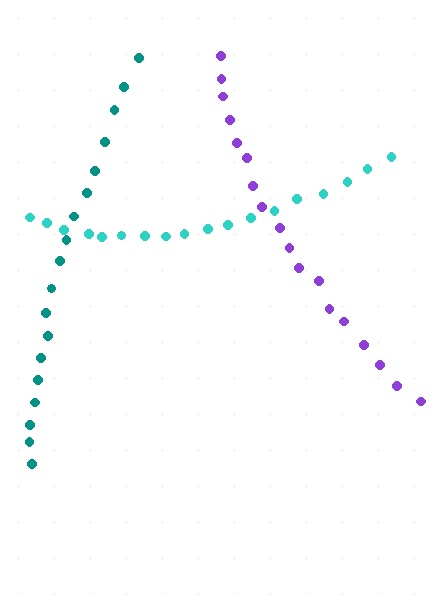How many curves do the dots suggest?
There are 3 distinct paths.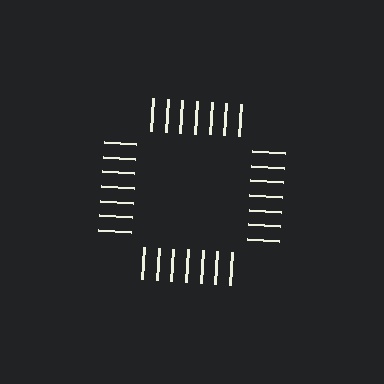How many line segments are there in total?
28 — 7 along each of the 4 edges.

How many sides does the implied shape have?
4 sides — the line-ends trace a square.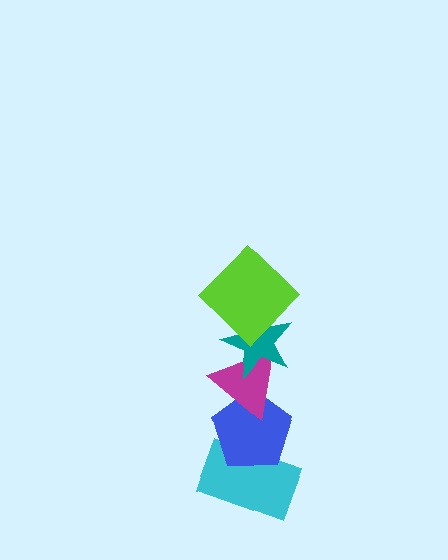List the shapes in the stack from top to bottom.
From top to bottom: the lime diamond, the teal star, the magenta triangle, the blue pentagon, the cyan rectangle.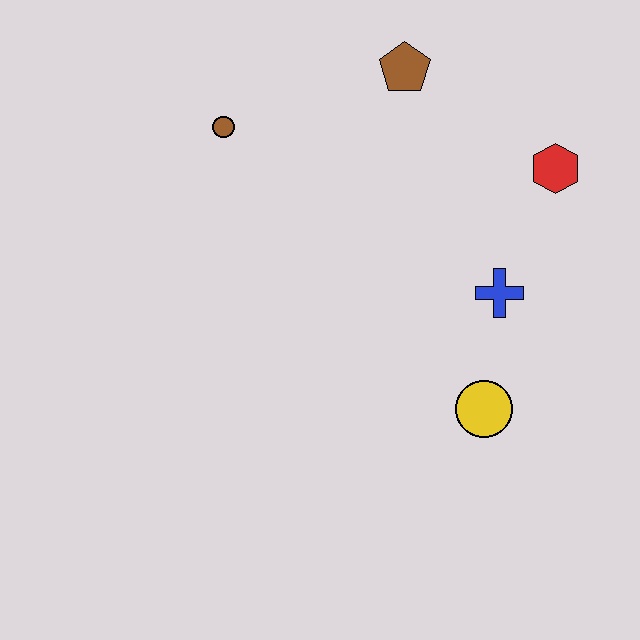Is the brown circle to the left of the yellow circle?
Yes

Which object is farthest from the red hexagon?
The brown circle is farthest from the red hexagon.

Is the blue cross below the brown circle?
Yes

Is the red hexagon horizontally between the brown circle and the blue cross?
No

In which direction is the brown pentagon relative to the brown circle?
The brown pentagon is to the right of the brown circle.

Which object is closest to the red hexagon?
The blue cross is closest to the red hexagon.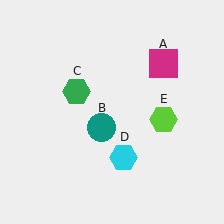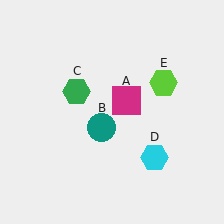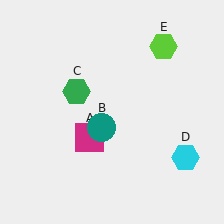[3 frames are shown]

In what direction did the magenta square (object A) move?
The magenta square (object A) moved down and to the left.